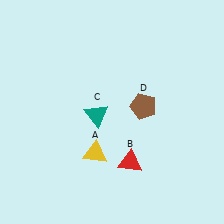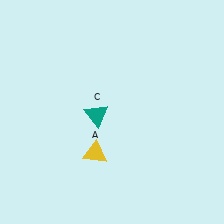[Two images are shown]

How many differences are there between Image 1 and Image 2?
There are 2 differences between the two images.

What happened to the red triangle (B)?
The red triangle (B) was removed in Image 2. It was in the bottom-right area of Image 1.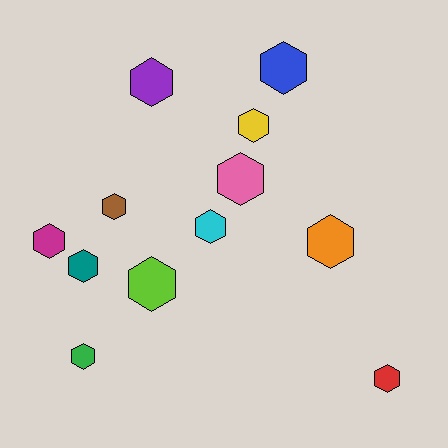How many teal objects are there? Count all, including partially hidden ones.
There is 1 teal object.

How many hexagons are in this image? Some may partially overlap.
There are 12 hexagons.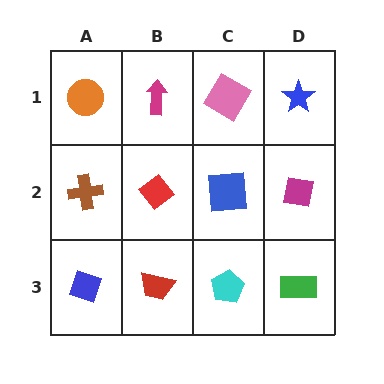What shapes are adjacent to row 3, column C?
A blue square (row 2, column C), a red trapezoid (row 3, column B), a green rectangle (row 3, column D).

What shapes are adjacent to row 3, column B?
A red diamond (row 2, column B), a blue diamond (row 3, column A), a cyan pentagon (row 3, column C).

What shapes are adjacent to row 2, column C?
A pink diamond (row 1, column C), a cyan pentagon (row 3, column C), a red diamond (row 2, column B), a magenta square (row 2, column D).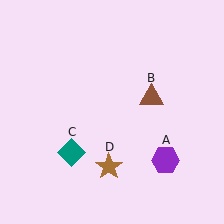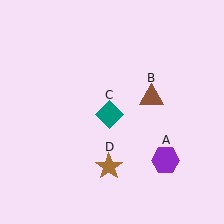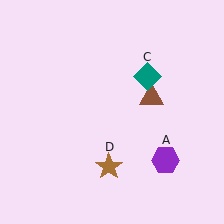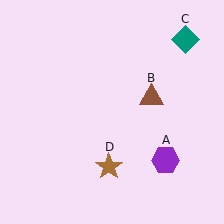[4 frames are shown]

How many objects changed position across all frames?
1 object changed position: teal diamond (object C).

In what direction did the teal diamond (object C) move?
The teal diamond (object C) moved up and to the right.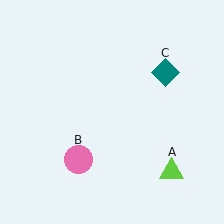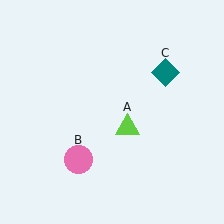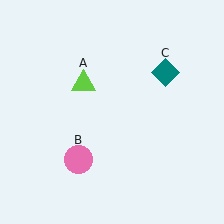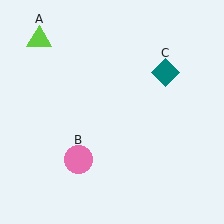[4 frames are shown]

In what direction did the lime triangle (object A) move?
The lime triangle (object A) moved up and to the left.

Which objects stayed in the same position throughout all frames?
Pink circle (object B) and teal diamond (object C) remained stationary.